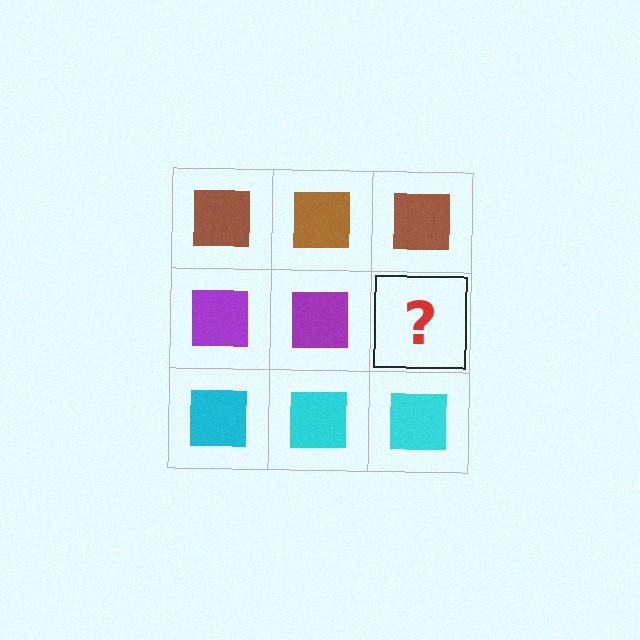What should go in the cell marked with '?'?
The missing cell should contain a purple square.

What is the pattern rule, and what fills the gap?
The rule is that each row has a consistent color. The gap should be filled with a purple square.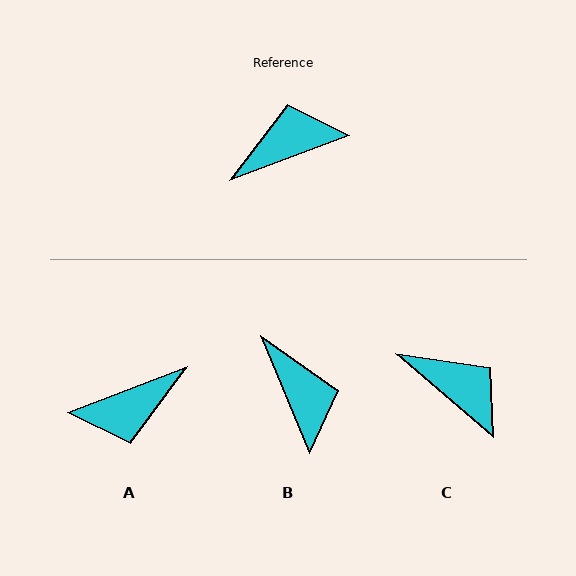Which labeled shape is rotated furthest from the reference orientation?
A, about 180 degrees away.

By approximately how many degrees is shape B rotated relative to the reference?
Approximately 88 degrees clockwise.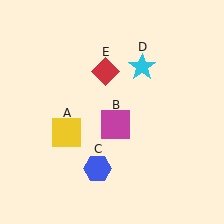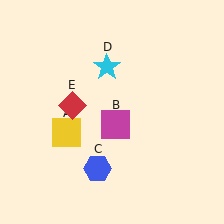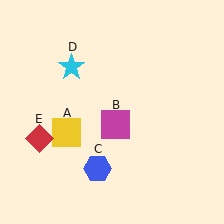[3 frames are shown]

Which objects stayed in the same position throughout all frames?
Yellow square (object A) and magenta square (object B) and blue hexagon (object C) remained stationary.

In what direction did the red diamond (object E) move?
The red diamond (object E) moved down and to the left.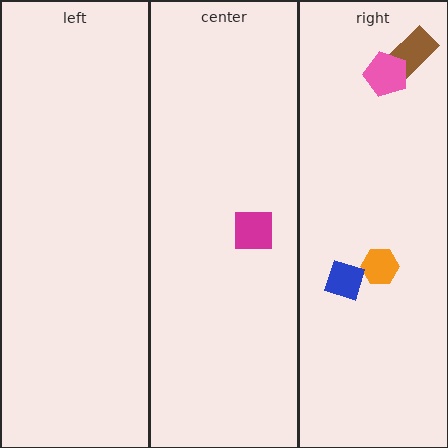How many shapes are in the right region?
4.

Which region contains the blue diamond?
The right region.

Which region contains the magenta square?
The center region.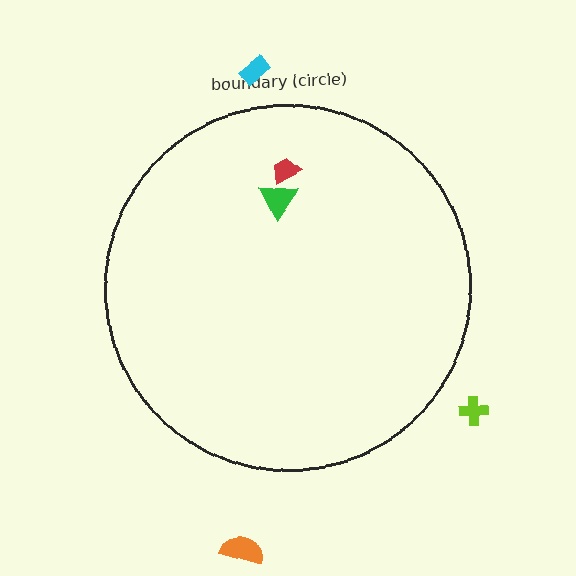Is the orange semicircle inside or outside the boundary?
Outside.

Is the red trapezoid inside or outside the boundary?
Inside.